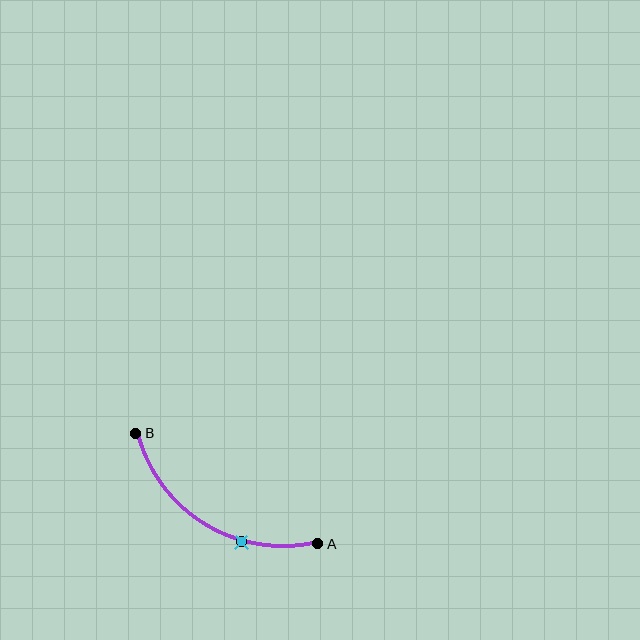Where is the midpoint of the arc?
The arc midpoint is the point on the curve farthest from the straight line joining A and B. It sits below that line.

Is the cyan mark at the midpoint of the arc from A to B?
No. The cyan mark lies on the arc but is closer to endpoint A. The arc midpoint would be at the point on the curve equidistant along the arc from both A and B.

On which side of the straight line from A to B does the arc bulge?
The arc bulges below the straight line connecting A and B.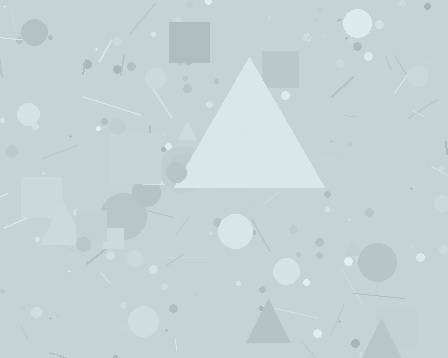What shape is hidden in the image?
A triangle is hidden in the image.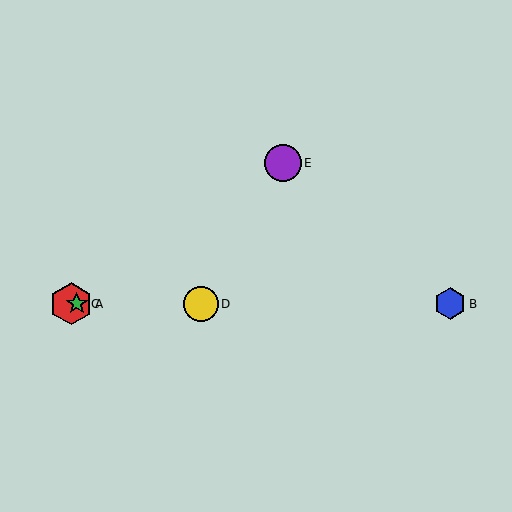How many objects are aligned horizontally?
4 objects (A, B, C, D) are aligned horizontally.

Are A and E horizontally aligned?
No, A is at y≈304 and E is at y≈163.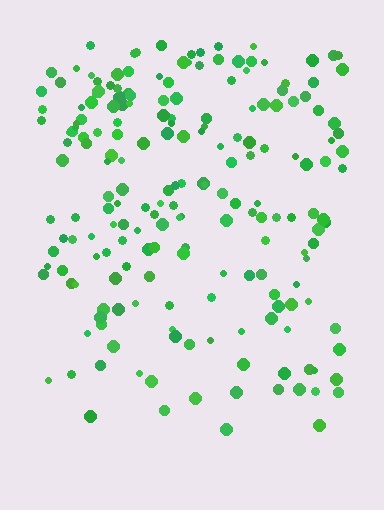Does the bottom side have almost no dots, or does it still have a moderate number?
Still a moderate number, just noticeably fewer than the top.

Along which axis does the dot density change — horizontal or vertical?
Vertical.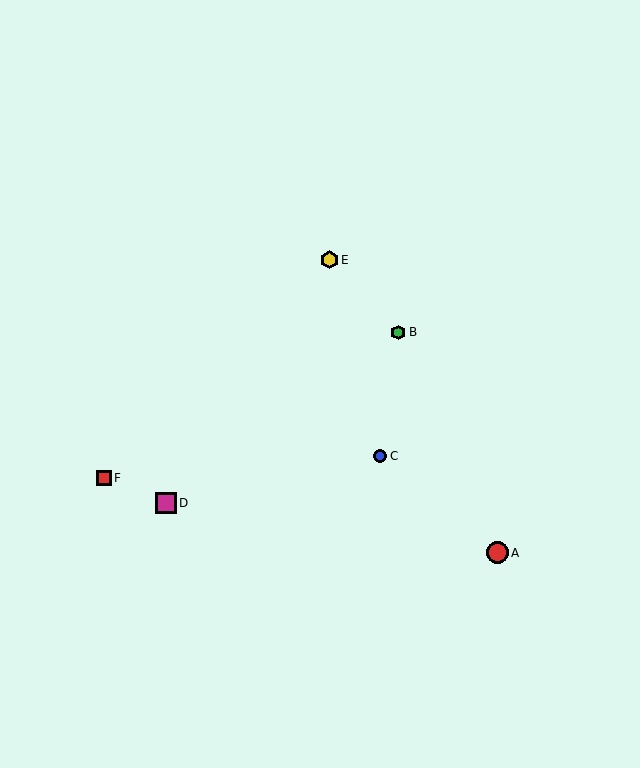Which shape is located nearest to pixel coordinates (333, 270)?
The yellow hexagon (labeled E) at (329, 260) is nearest to that location.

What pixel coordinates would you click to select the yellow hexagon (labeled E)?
Click at (329, 260) to select the yellow hexagon E.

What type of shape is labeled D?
Shape D is a magenta square.